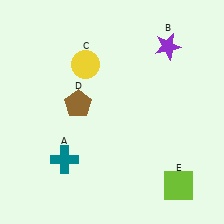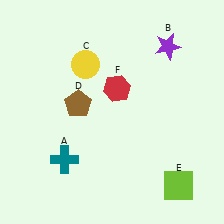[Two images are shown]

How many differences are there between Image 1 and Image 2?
There is 1 difference between the two images.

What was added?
A red hexagon (F) was added in Image 2.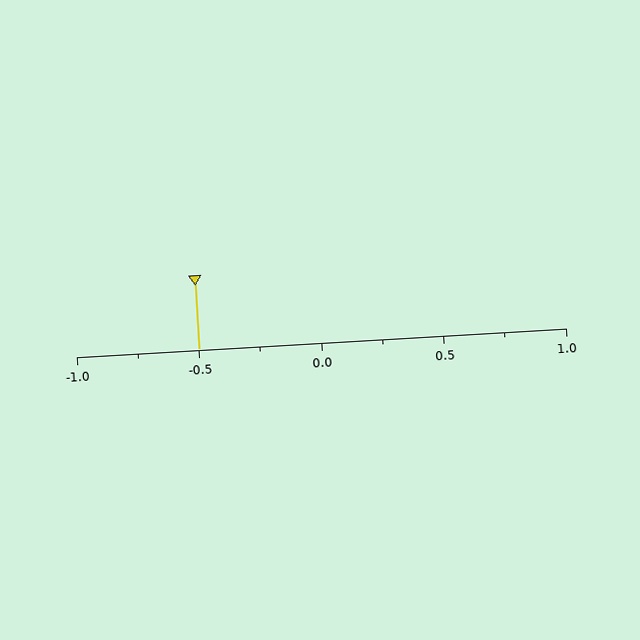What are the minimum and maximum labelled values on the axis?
The axis runs from -1.0 to 1.0.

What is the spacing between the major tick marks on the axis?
The major ticks are spaced 0.5 apart.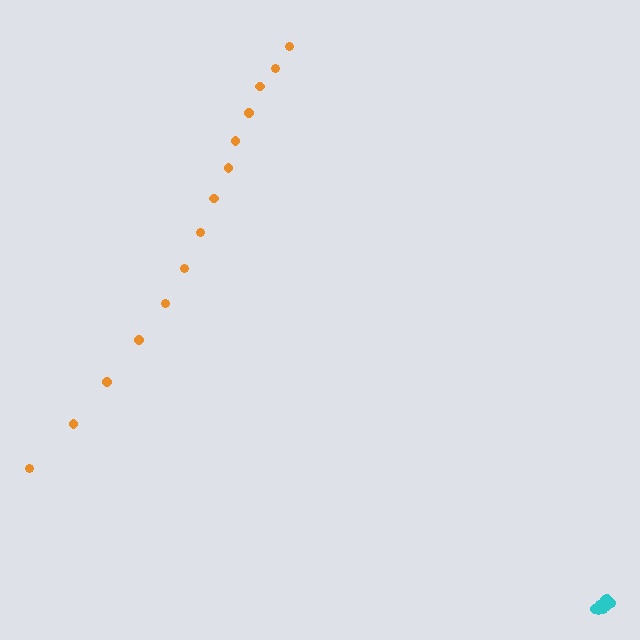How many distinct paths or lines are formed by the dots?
There are 2 distinct paths.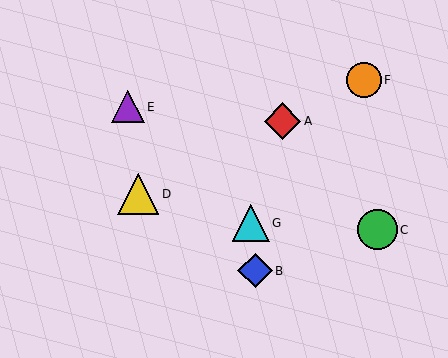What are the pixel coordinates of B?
Object B is at (255, 271).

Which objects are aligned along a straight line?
Objects A, D, F are aligned along a straight line.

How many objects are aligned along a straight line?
3 objects (A, D, F) are aligned along a straight line.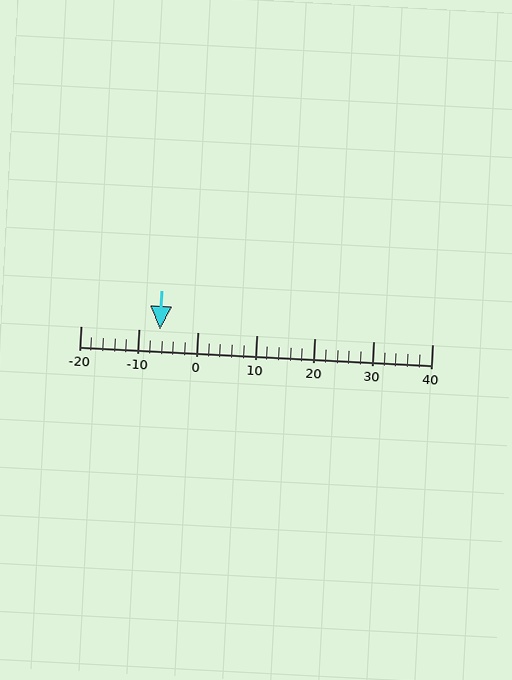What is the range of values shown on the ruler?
The ruler shows values from -20 to 40.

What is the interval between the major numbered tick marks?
The major tick marks are spaced 10 units apart.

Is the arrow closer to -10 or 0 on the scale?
The arrow is closer to -10.